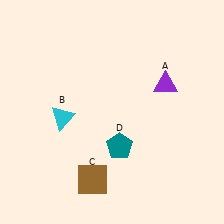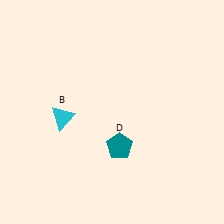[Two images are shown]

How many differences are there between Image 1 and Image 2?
There are 2 differences between the two images.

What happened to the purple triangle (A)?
The purple triangle (A) was removed in Image 2. It was in the top-right area of Image 1.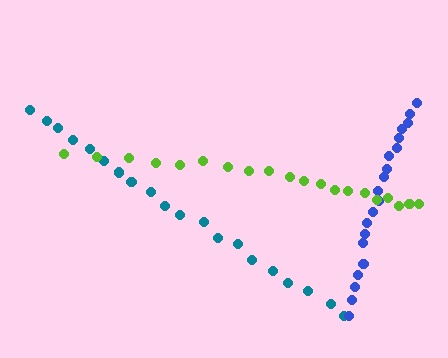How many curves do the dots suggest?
There are 3 distinct paths.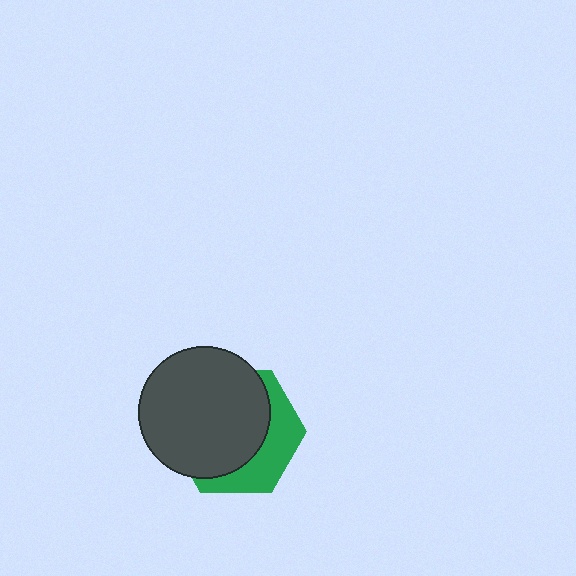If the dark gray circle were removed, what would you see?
You would see the complete green hexagon.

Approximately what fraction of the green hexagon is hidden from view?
Roughly 66% of the green hexagon is hidden behind the dark gray circle.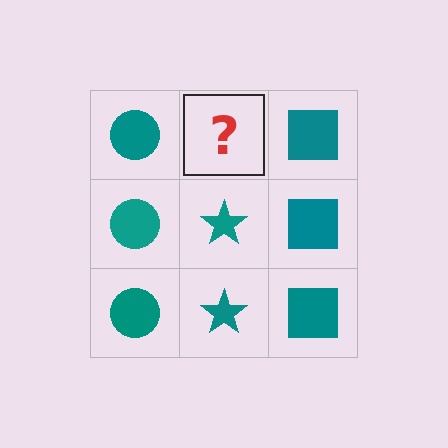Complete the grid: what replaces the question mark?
The question mark should be replaced with a teal star.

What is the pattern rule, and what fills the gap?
The rule is that each column has a consistent shape. The gap should be filled with a teal star.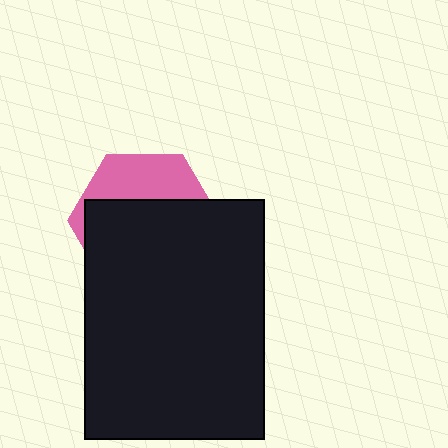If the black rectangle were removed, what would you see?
You would see the complete pink hexagon.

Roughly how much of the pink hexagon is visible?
A small part of it is visible (roughly 33%).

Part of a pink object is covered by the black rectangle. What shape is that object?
It is a hexagon.